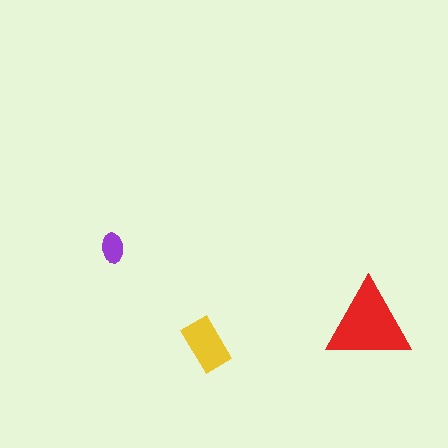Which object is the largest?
The red triangle.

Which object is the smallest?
The purple ellipse.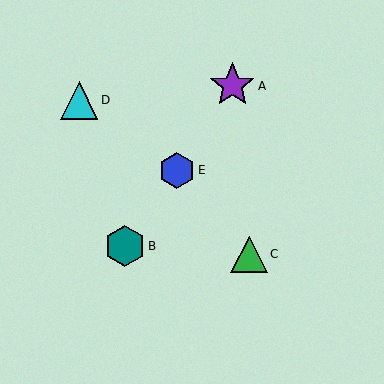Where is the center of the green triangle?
The center of the green triangle is at (249, 254).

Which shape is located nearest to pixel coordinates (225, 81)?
The purple star (labeled A) at (232, 86) is nearest to that location.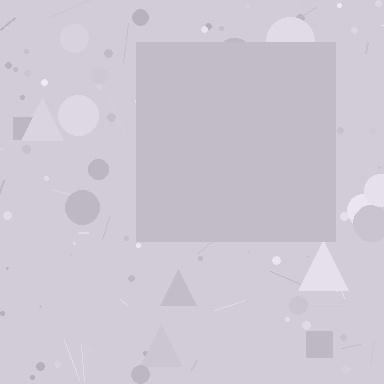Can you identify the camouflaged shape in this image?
The camouflaged shape is a square.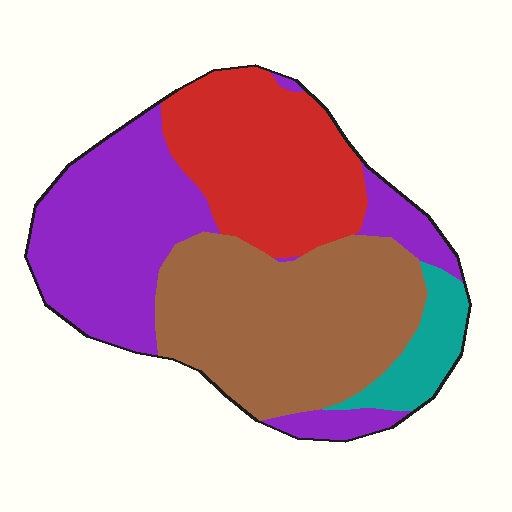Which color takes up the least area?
Teal, at roughly 5%.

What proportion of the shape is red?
Red takes up about one quarter (1/4) of the shape.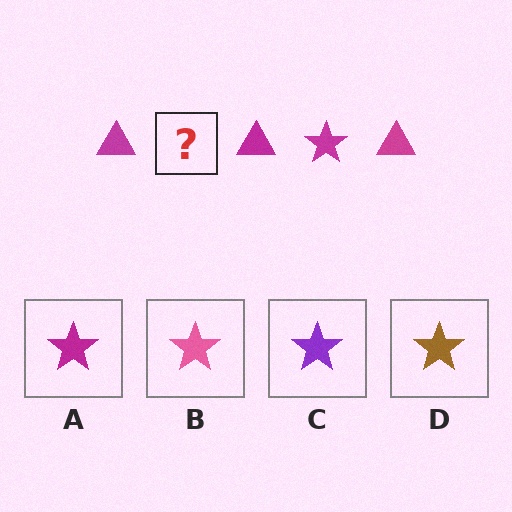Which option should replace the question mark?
Option A.